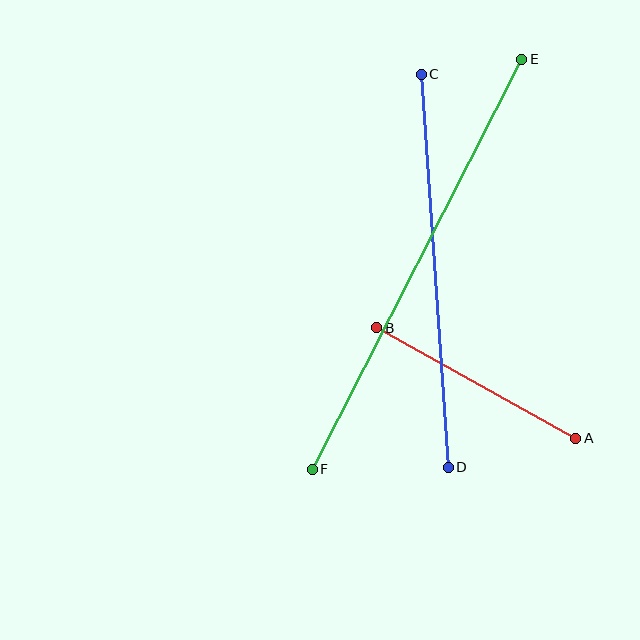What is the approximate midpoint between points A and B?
The midpoint is at approximately (476, 383) pixels.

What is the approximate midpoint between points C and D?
The midpoint is at approximately (435, 271) pixels.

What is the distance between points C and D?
The distance is approximately 394 pixels.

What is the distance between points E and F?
The distance is approximately 460 pixels.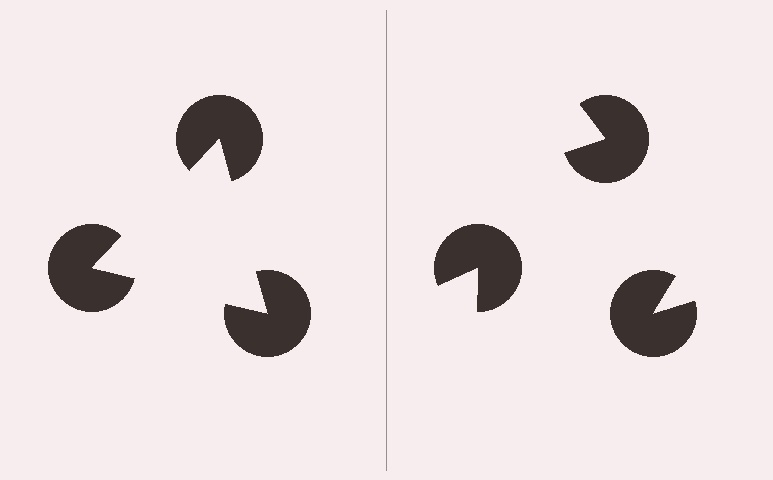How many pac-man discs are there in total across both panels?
6 — 3 on each side.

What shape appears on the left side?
An illusory triangle.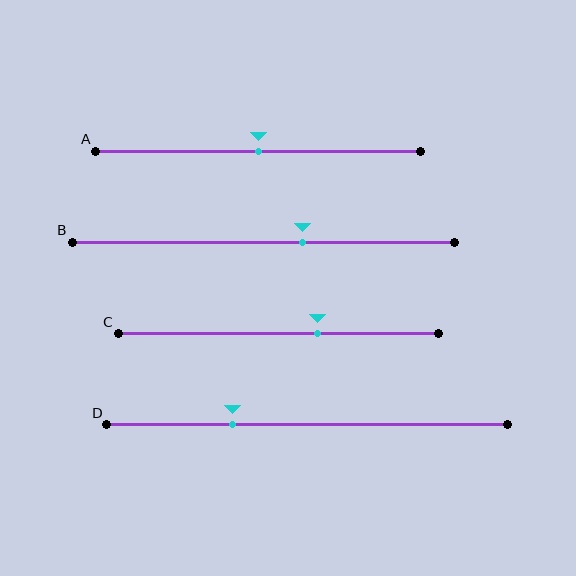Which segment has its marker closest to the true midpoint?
Segment A has its marker closest to the true midpoint.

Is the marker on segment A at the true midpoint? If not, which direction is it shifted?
Yes, the marker on segment A is at the true midpoint.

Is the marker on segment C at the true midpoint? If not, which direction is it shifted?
No, the marker on segment C is shifted to the right by about 12% of the segment length.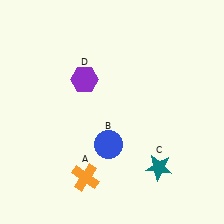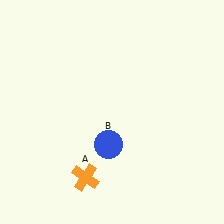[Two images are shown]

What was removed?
The purple hexagon (D), the teal star (C) were removed in Image 2.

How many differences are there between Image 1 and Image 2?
There are 2 differences between the two images.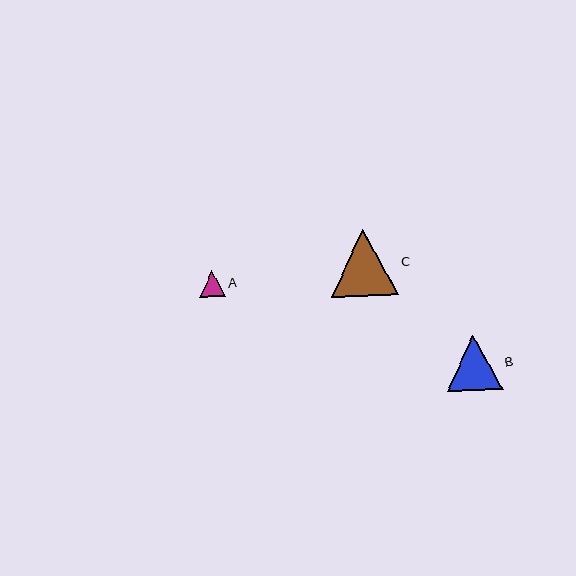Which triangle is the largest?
Triangle C is the largest with a size of approximately 67 pixels.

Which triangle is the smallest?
Triangle A is the smallest with a size of approximately 26 pixels.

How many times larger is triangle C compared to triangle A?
Triangle C is approximately 2.6 times the size of triangle A.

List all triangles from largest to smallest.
From largest to smallest: C, B, A.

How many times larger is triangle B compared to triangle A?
Triangle B is approximately 2.1 times the size of triangle A.